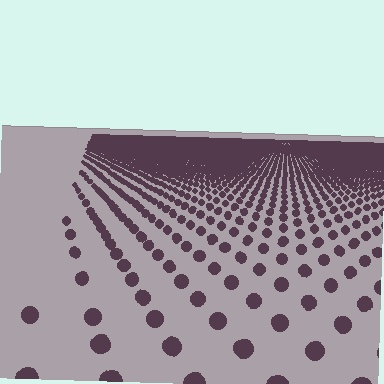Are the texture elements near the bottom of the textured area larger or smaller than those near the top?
Larger. Near the bottom, elements are closer to the viewer and appear at a bigger on-screen size.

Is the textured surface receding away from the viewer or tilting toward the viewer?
The surface is receding away from the viewer. Texture elements get smaller and denser toward the top.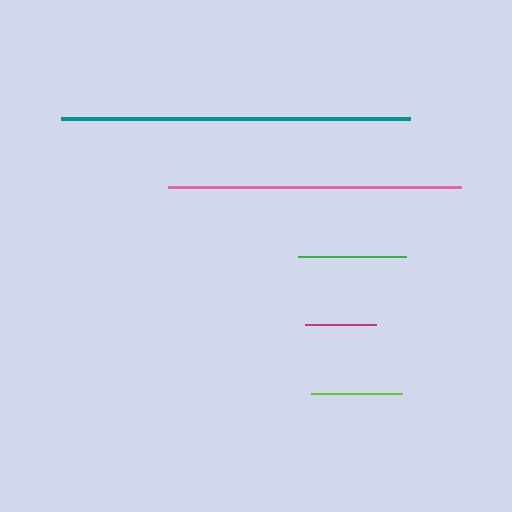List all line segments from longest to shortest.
From longest to shortest: teal, pink, green, lime, magenta.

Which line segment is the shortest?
The magenta line is the shortest at approximately 71 pixels.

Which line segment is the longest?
The teal line is the longest at approximately 348 pixels.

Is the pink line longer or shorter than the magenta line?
The pink line is longer than the magenta line.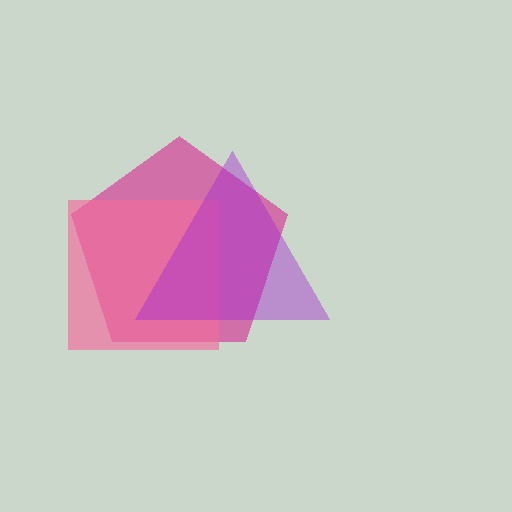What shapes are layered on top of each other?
The layered shapes are: a magenta pentagon, a pink square, a purple triangle.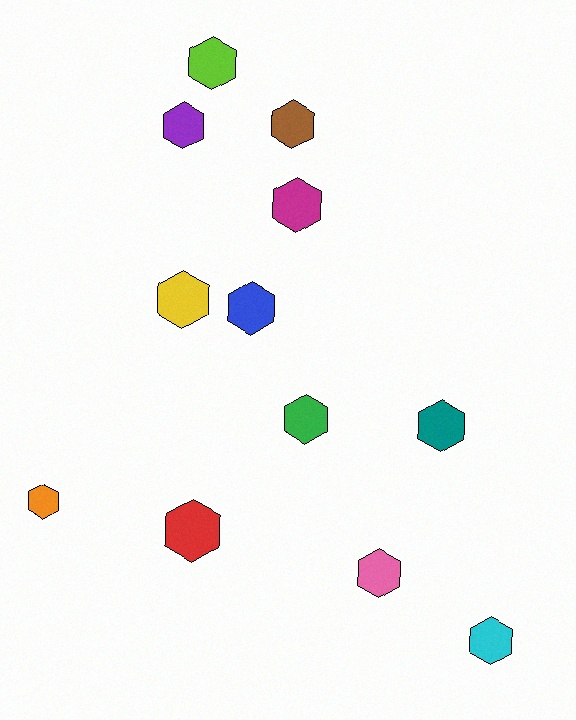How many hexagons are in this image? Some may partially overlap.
There are 12 hexagons.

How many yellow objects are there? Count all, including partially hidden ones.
There is 1 yellow object.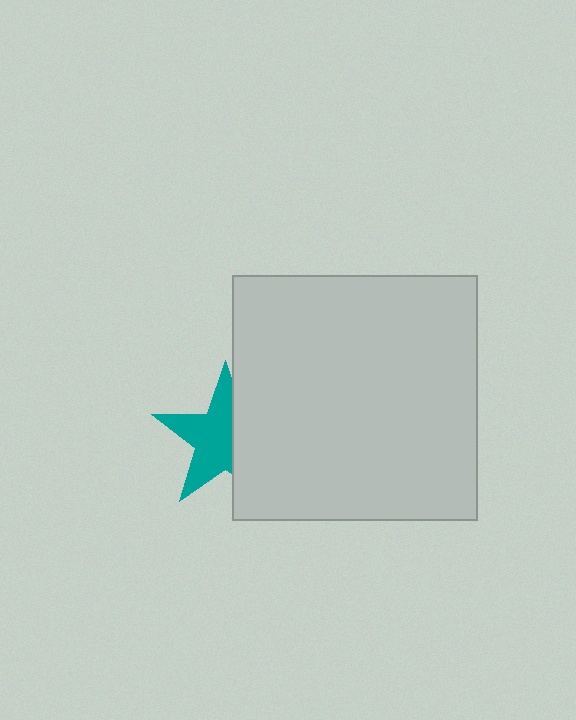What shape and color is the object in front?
The object in front is a light gray square.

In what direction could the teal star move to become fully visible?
The teal star could move left. That would shift it out from behind the light gray square entirely.